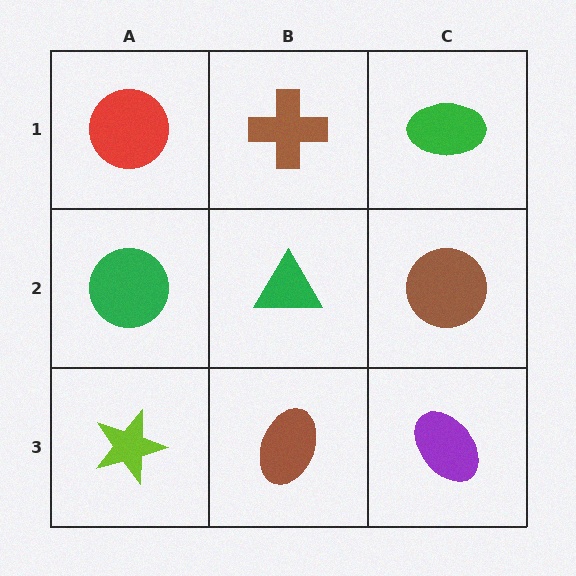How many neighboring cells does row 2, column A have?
3.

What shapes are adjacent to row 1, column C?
A brown circle (row 2, column C), a brown cross (row 1, column B).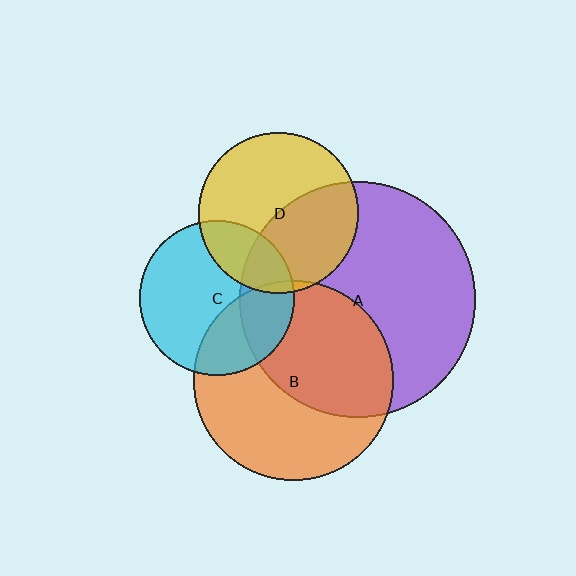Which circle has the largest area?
Circle A (purple).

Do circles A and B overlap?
Yes.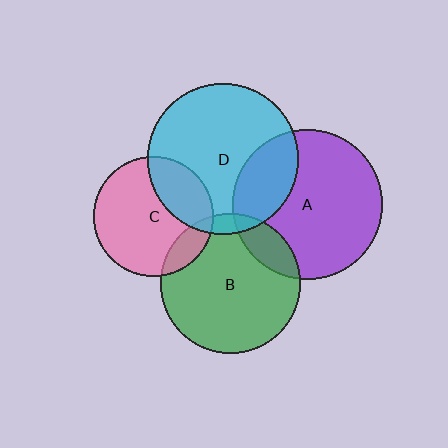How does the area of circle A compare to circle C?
Approximately 1.6 times.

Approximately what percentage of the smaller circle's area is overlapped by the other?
Approximately 30%.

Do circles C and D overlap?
Yes.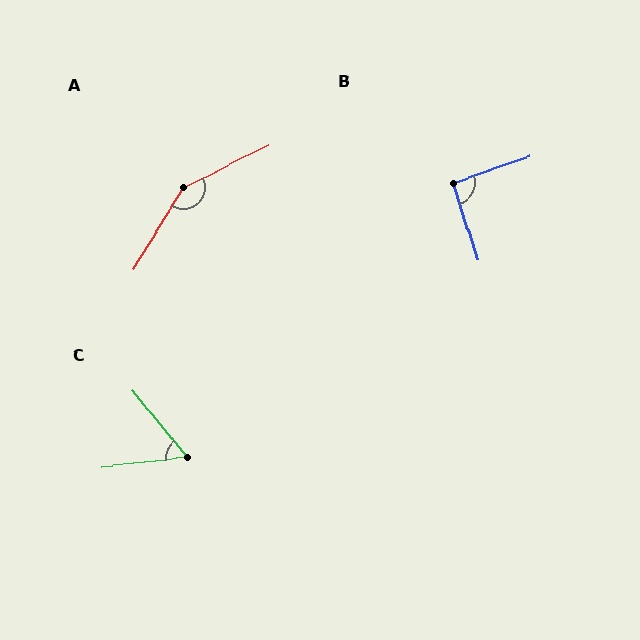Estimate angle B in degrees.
Approximately 91 degrees.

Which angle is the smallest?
C, at approximately 58 degrees.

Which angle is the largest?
A, at approximately 148 degrees.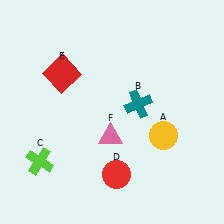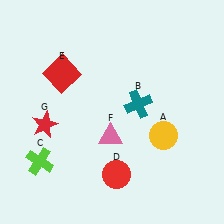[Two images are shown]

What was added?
A red star (G) was added in Image 2.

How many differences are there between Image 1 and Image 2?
There is 1 difference between the two images.